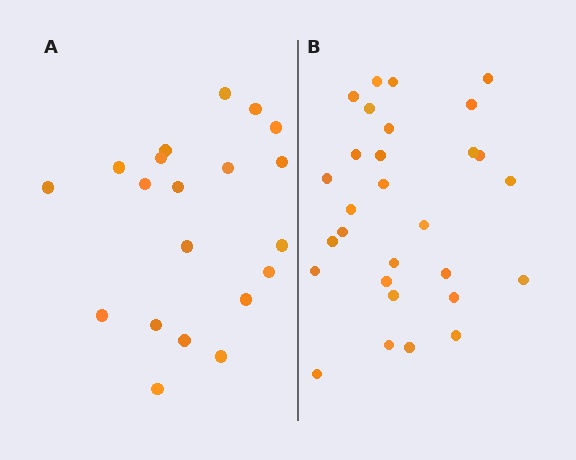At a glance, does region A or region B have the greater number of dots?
Region B (the right region) has more dots.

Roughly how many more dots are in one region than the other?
Region B has roughly 8 or so more dots than region A.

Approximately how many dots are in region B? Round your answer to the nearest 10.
About 30 dots. (The exact count is 29, which rounds to 30.)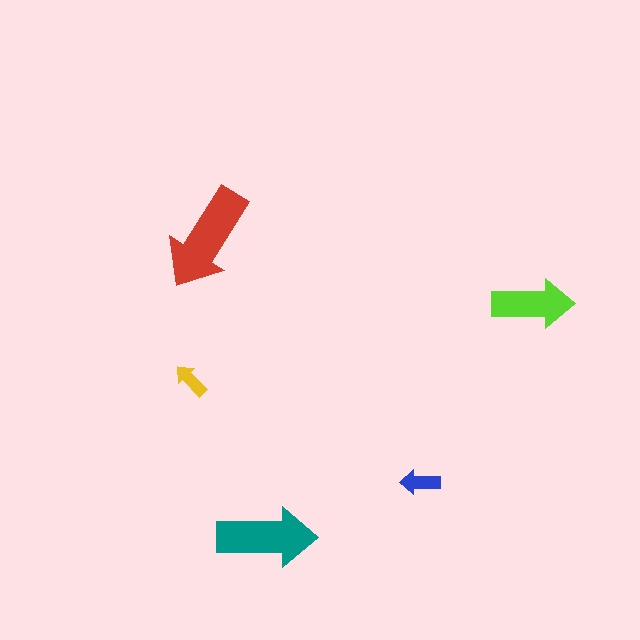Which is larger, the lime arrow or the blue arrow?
The lime one.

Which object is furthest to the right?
The lime arrow is rightmost.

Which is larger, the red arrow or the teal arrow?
The red one.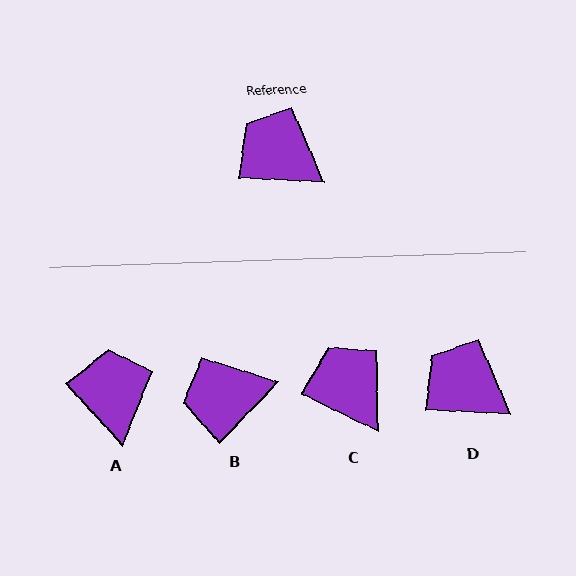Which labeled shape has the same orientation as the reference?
D.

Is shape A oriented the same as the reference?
No, it is off by about 44 degrees.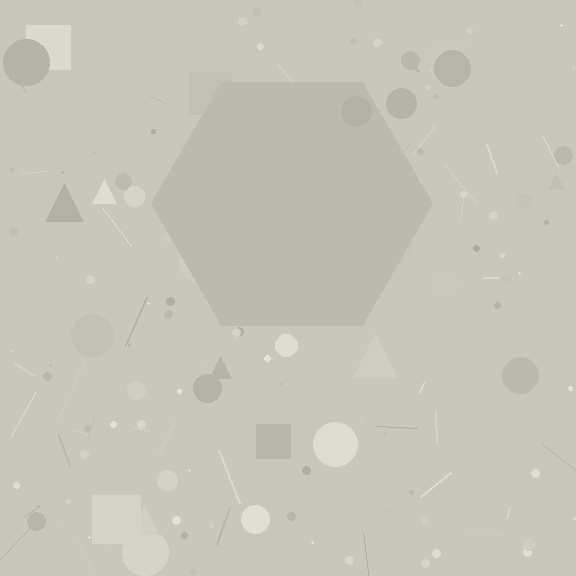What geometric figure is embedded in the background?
A hexagon is embedded in the background.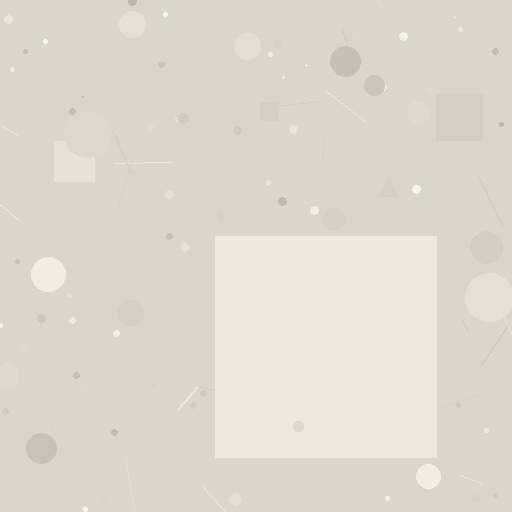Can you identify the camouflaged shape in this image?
The camouflaged shape is a square.